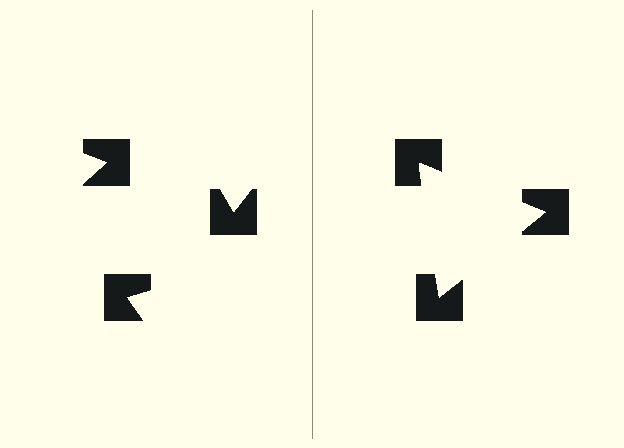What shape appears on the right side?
An illusory triangle.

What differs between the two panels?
The notched squares are positioned identically on both sides; only the wedge orientations differ. On the right they align to a triangle; on the left they are misaligned.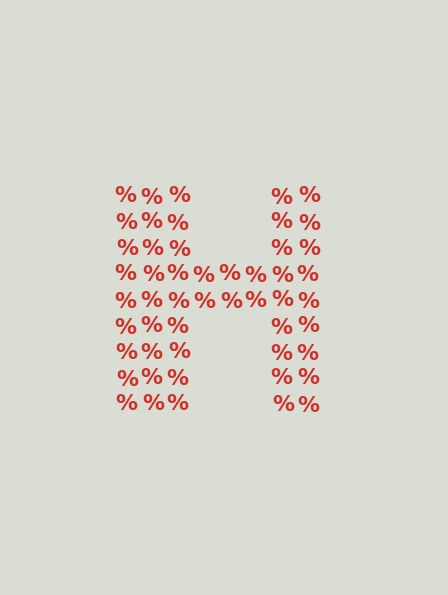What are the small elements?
The small elements are percent signs.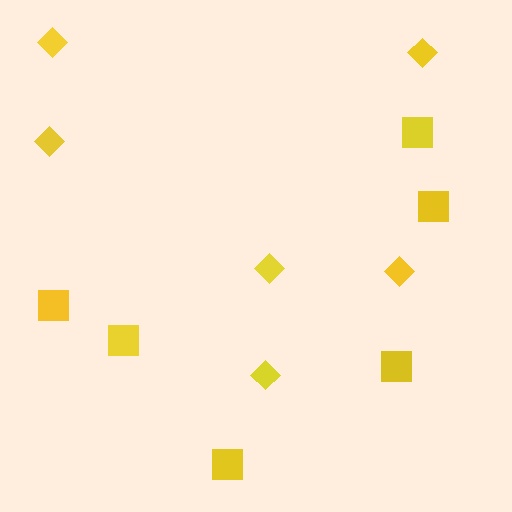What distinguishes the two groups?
There are 2 groups: one group of diamonds (6) and one group of squares (6).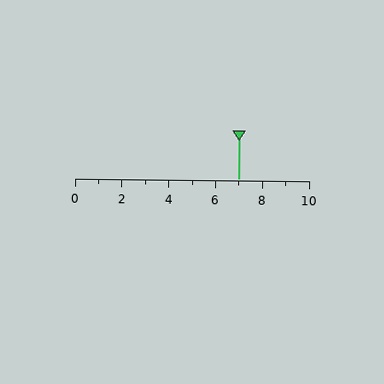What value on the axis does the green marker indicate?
The marker indicates approximately 7.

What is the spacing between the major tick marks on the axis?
The major ticks are spaced 2 apart.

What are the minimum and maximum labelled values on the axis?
The axis runs from 0 to 10.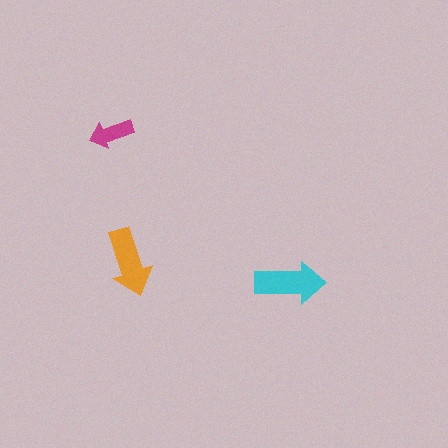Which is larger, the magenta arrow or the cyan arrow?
The cyan one.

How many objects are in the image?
There are 3 objects in the image.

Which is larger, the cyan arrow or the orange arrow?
The cyan one.